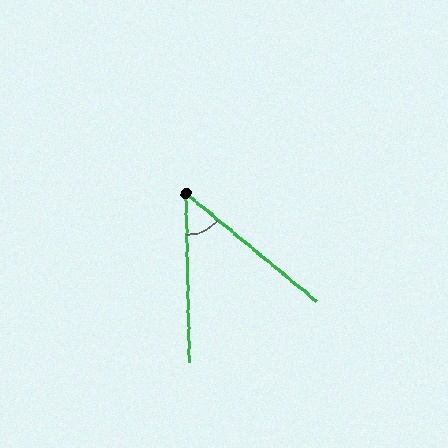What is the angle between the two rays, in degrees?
Approximately 49 degrees.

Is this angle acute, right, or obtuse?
It is acute.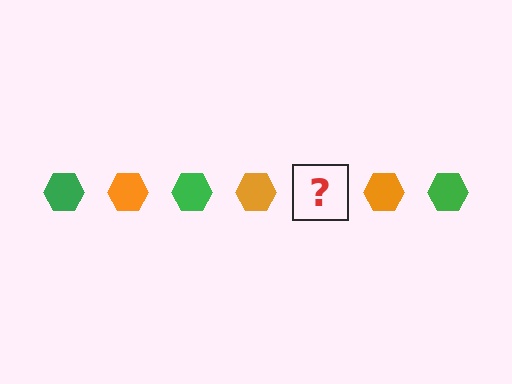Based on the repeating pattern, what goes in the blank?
The blank should be a green hexagon.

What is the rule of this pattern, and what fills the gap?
The rule is that the pattern cycles through green, orange hexagons. The gap should be filled with a green hexagon.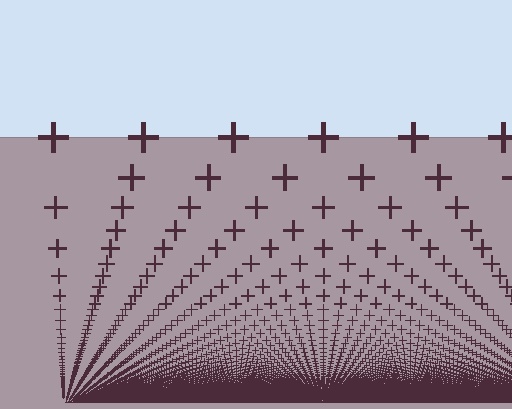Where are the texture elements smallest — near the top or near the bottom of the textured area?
Near the bottom.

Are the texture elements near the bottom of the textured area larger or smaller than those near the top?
Smaller. The gradient is inverted — elements near the bottom are smaller and denser.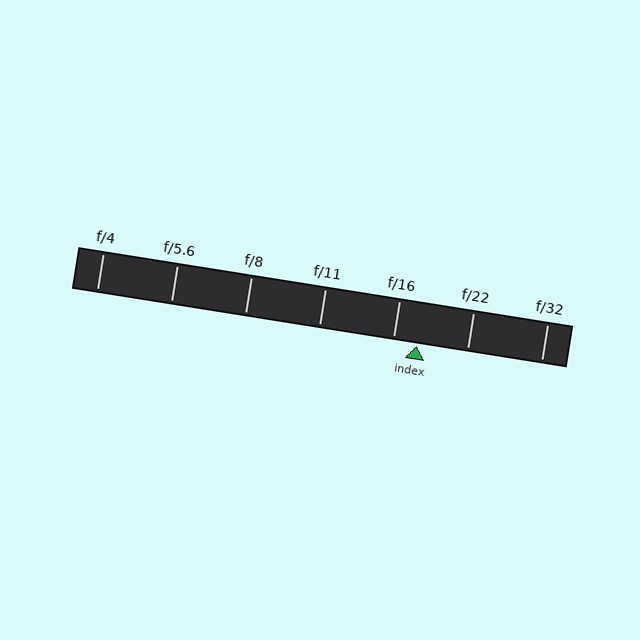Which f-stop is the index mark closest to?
The index mark is closest to f/16.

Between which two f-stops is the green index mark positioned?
The index mark is between f/16 and f/22.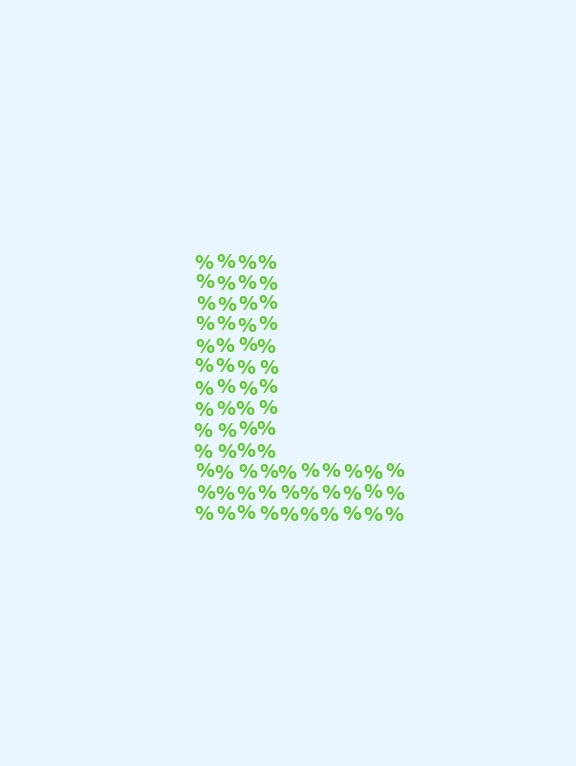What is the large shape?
The large shape is the letter L.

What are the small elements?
The small elements are percent signs.